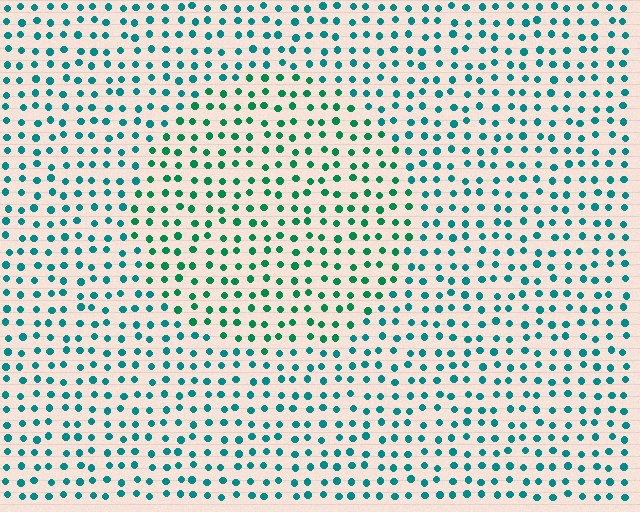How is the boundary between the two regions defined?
The boundary is defined purely by a slight shift in hue (about 27 degrees). Spacing, size, and orientation are identical on both sides.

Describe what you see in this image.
The image is filled with small teal elements in a uniform arrangement. A circle-shaped region is visible where the elements are tinted to a slightly different hue, forming a subtle color boundary.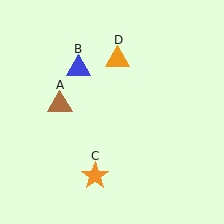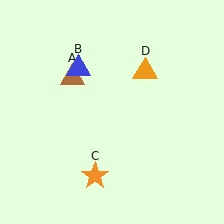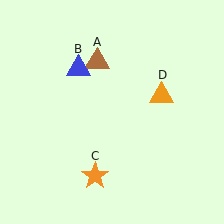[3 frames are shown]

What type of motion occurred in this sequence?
The brown triangle (object A), orange triangle (object D) rotated clockwise around the center of the scene.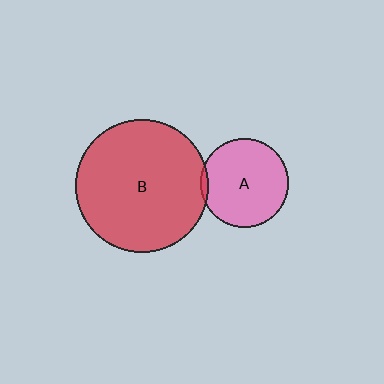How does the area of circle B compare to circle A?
Approximately 2.3 times.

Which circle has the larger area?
Circle B (red).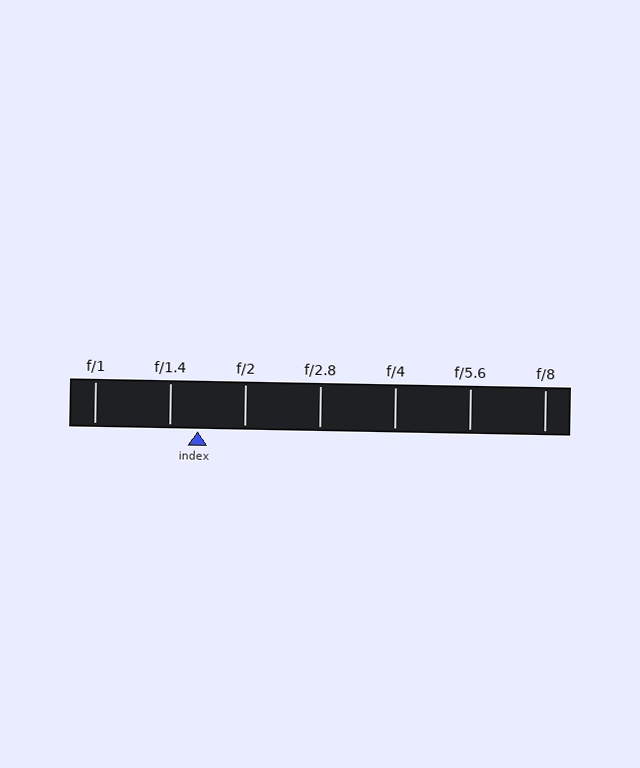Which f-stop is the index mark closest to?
The index mark is closest to f/1.4.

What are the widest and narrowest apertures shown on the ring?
The widest aperture shown is f/1 and the narrowest is f/8.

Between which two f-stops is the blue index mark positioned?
The index mark is between f/1.4 and f/2.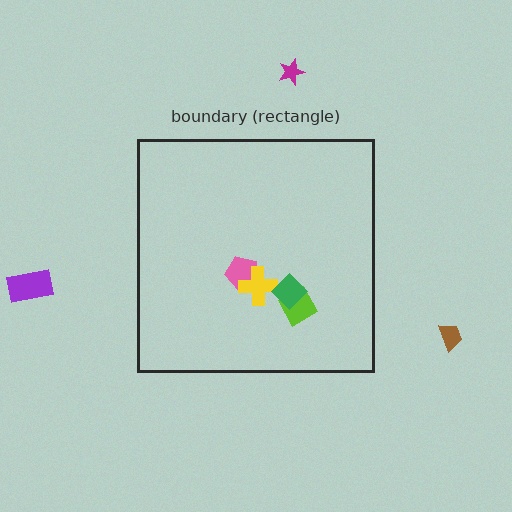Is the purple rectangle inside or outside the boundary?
Outside.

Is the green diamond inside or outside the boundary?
Inside.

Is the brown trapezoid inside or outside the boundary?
Outside.